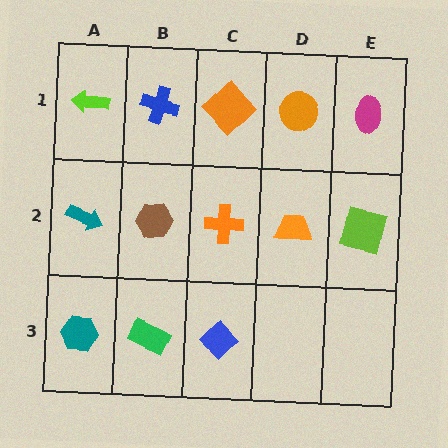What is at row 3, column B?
A green rectangle.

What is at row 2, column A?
A teal arrow.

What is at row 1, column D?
An orange circle.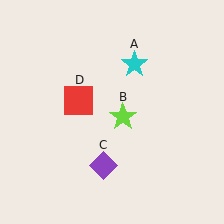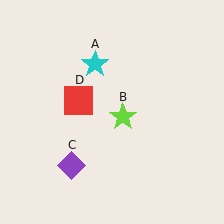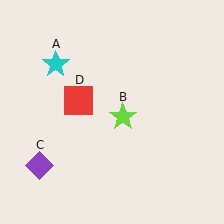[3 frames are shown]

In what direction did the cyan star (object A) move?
The cyan star (object A) moved left.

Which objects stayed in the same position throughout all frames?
Lime star (object B) and red square (object D) remained stationary.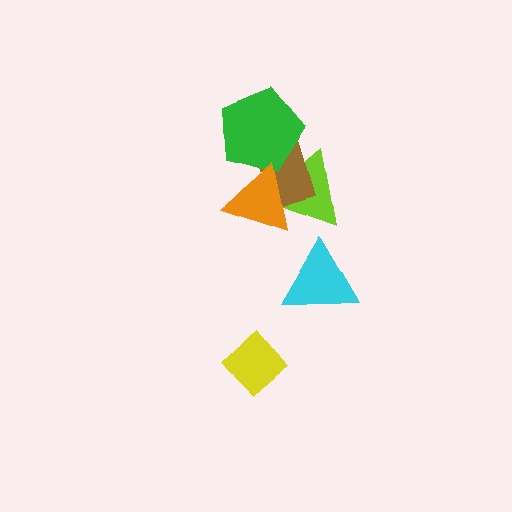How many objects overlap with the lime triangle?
3 objects overlap with the lime triangle.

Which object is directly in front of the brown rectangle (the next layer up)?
The green pentagon is directly in front of the brown rectangle.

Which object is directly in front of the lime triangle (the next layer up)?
The brown rectangle is directly in front of the lime triangle.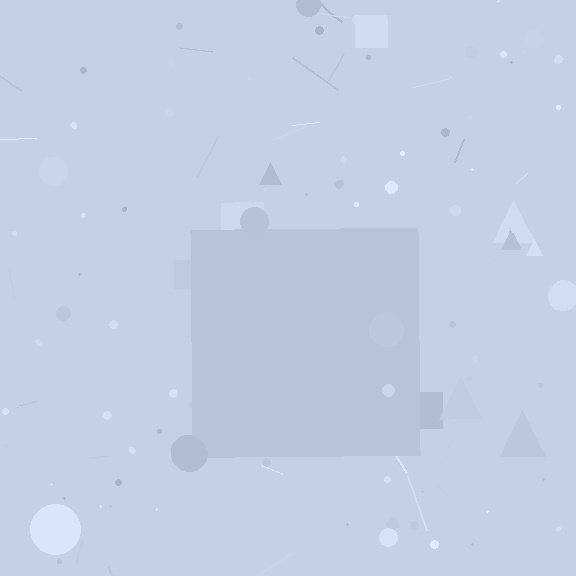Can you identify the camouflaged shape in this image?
The camouflaged shape is a square.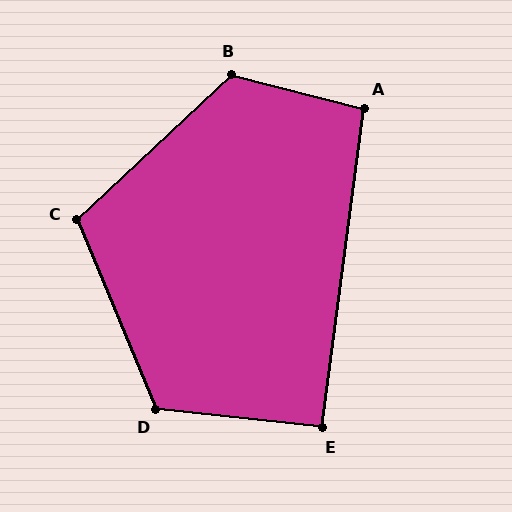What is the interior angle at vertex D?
Approximately 119 degrees (obtuse).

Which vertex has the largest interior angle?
B, at approximately 123 degrees.